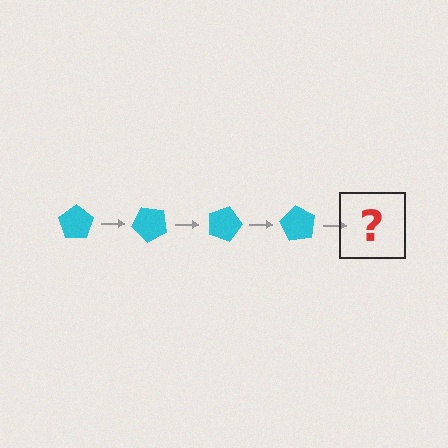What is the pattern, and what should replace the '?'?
The pattern is that the pentagon rotates 45 degrees each step. The '?' should be a cyan pentagon rotated 180 degrees.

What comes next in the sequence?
The next element should be a cyan pentagon rotated 180 degrees.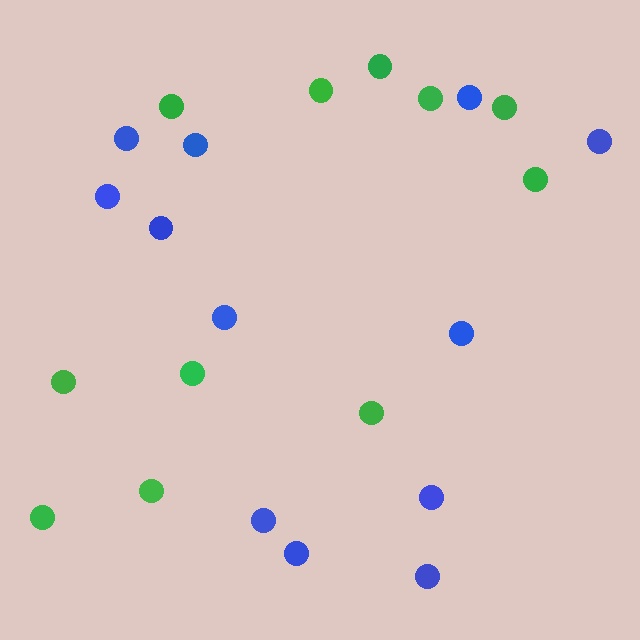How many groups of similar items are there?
There are 2 groups: one group of blue circles (12) and one group of green circles (11).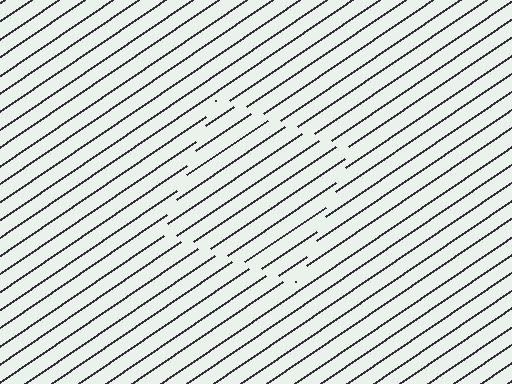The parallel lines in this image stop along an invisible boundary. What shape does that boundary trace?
An illusory square. The interior of the shape contains the same grating, shifted by half a period — the contour is defined by the phase discontinuity where line-ends from the inner and outer gratings abut.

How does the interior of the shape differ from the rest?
The interior of the shape contains the same grating, shifted by half a period — the contour is defined by the phase discontinuity where line-ends from the inner and outer gratings abut.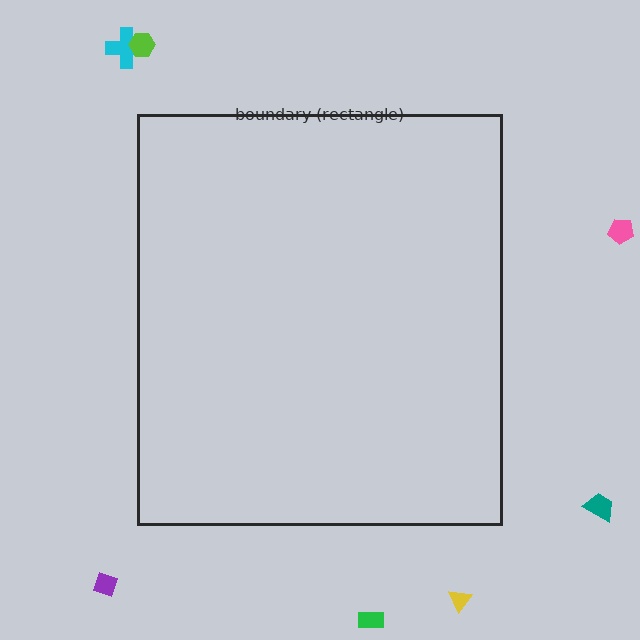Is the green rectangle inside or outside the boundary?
Outside.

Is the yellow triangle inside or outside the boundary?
Outside.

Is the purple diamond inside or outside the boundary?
Outside.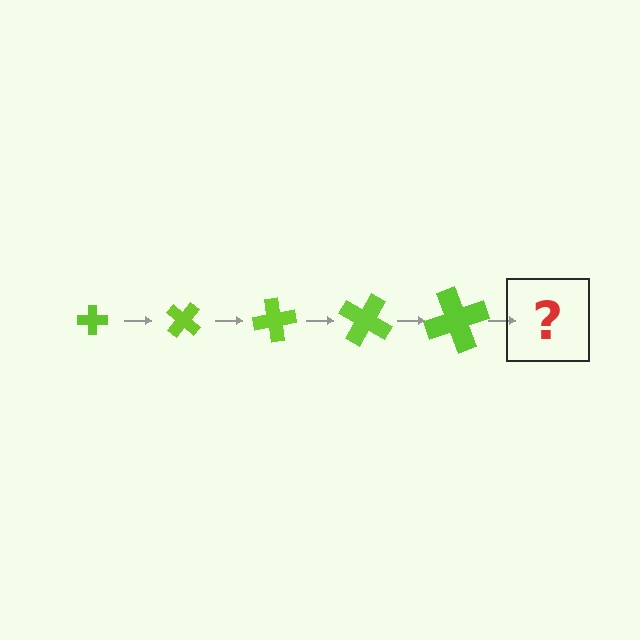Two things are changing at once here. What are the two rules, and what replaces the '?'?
The two rules are that the cross grows larger each step and it rotates 40 degrees each step. The '?' should be a cross, larger than the previous one and rotated 200 degrees from the start.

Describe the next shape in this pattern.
It should be a cross, larger than the previous one and rotated 200 degrees from the start.